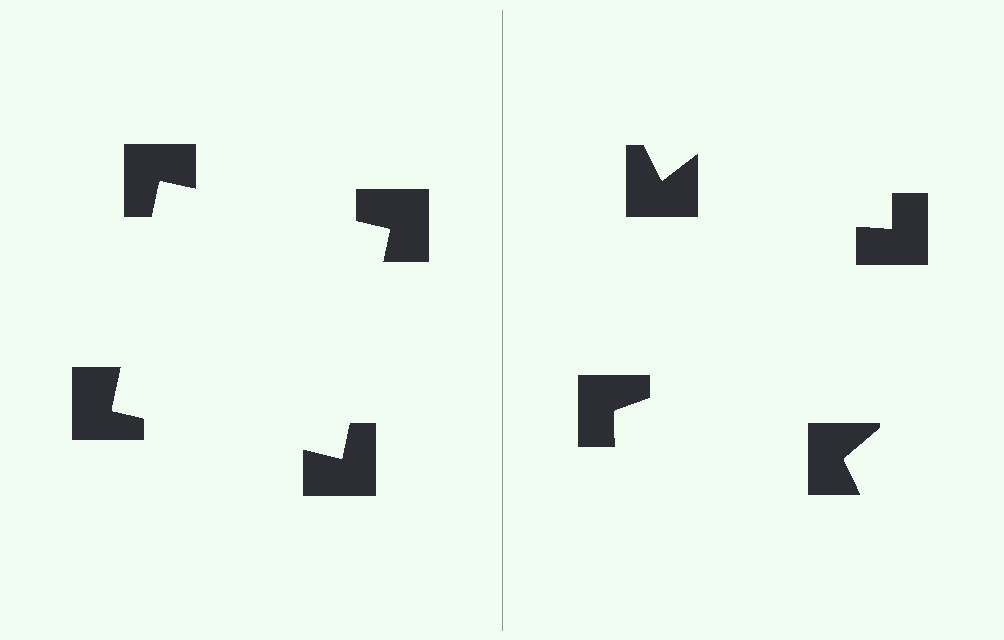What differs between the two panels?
The notched squares are positioned identically on both sides; only the wedge orientations differ. On the left they align to a square; on the right they are misaligned.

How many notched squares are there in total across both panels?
8 — 4 on each side.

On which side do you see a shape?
An illusory square appears on the left side. On the right side the wedge cuts are rotated, so no coherent shape forms.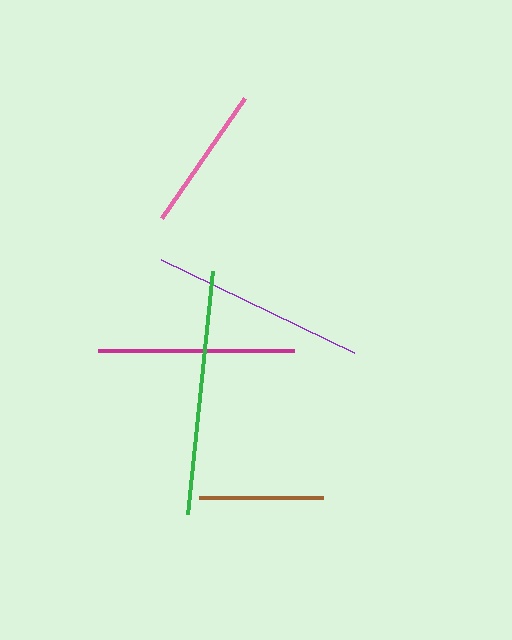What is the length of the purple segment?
The purple segment is approximately 215 pixels long.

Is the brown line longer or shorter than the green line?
The green line is longer than the brown line.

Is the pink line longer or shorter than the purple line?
The purple line is longer than the pink line.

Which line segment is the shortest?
The brown line is the shortest at approximately 124 pixels.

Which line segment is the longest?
The green line is the longest at approximately 244 pixels.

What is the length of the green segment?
The green segment is approximately 244 pixels long.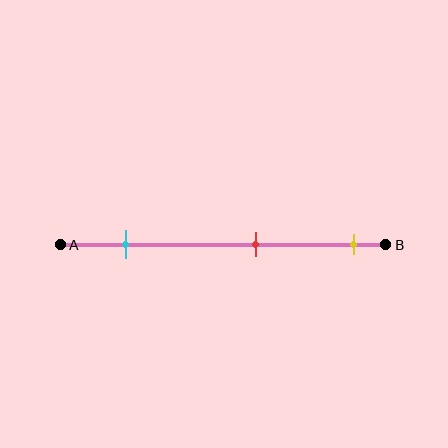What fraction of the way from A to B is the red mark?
The red mark is approximately 60% (0.6) of the way from A to B.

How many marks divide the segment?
There are 3 marks dividing the segment.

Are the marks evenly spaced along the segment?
Yes, the marks are approximately evenly spaced.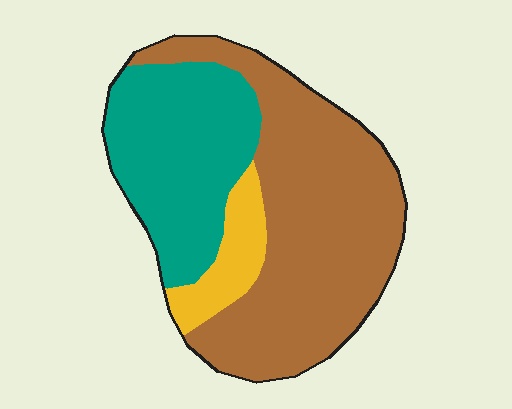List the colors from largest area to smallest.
From largest to smallest: brown, teal, yellow.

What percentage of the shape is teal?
Teal takes up about one third (1/3) of the shape.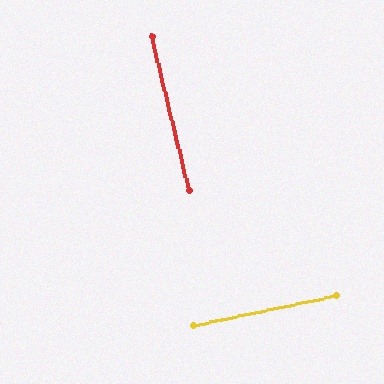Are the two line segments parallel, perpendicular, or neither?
Perpendicular — they meet at approximately 88°.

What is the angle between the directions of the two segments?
Approximately 88 degrees.